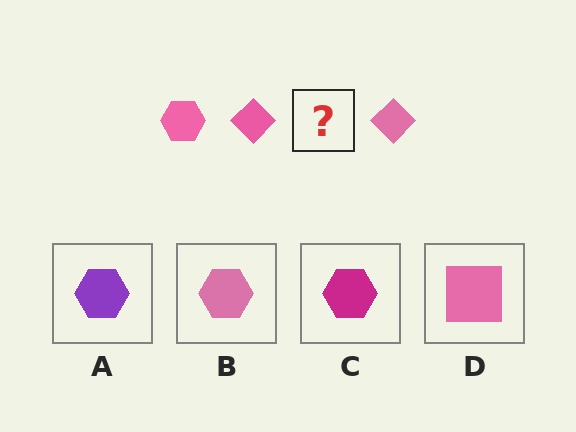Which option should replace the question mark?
Option B.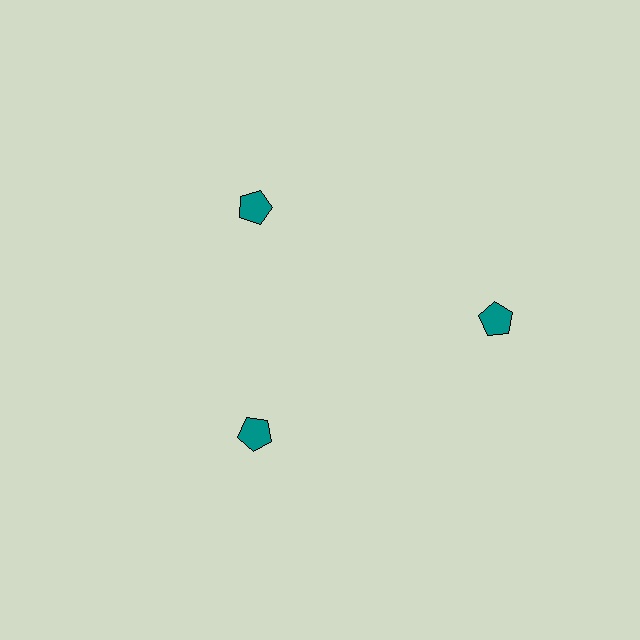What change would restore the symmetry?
The symmetry would be restored by moving it inward, back onto the ring so that all 3 pentagons sit at equal angles and equal distance from the center.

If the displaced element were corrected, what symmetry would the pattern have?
It would have 3-fold rotational symmetry — the pattern would map onto itself every 120 degrees.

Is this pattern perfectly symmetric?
No. The 3 teal pentagons are arranged in a ring, but one element near the 3 o'clock position is pushed outward from the center, breaking the 3-fold rotational symmetry.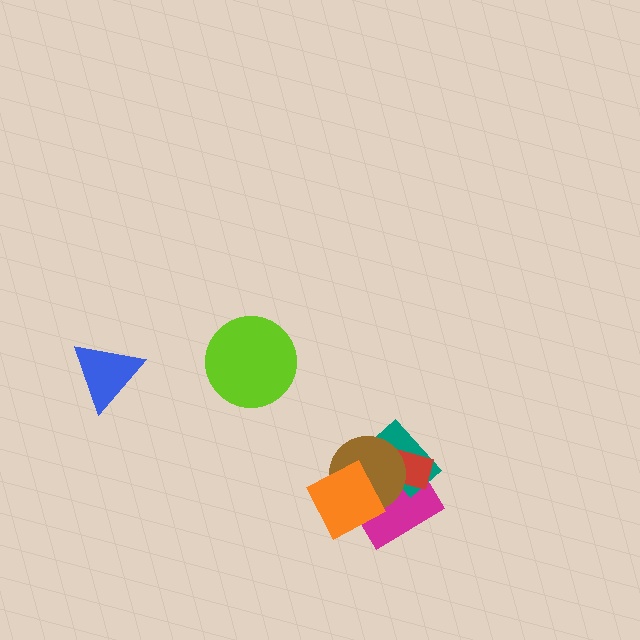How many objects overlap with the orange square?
2 objects overlap with the orange square.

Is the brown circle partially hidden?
Yes, it is partially covered by another shape.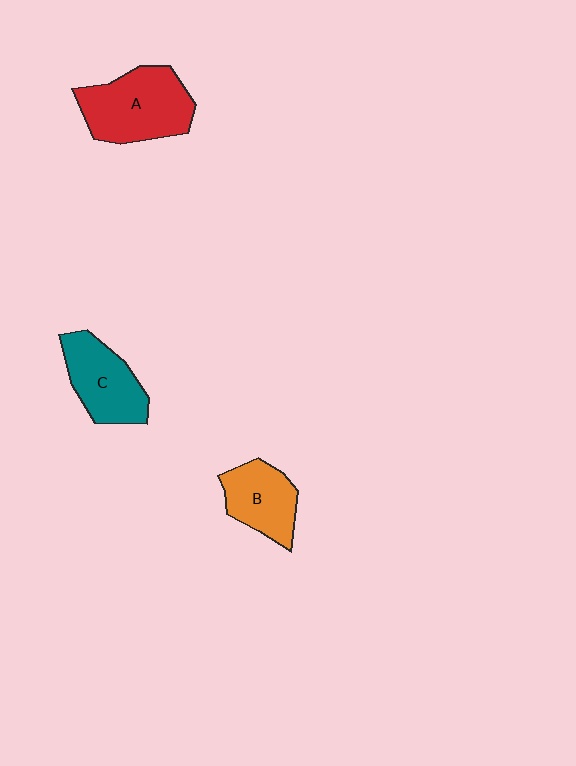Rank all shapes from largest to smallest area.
From largest to smallest: A (red), C (teal), B (orange).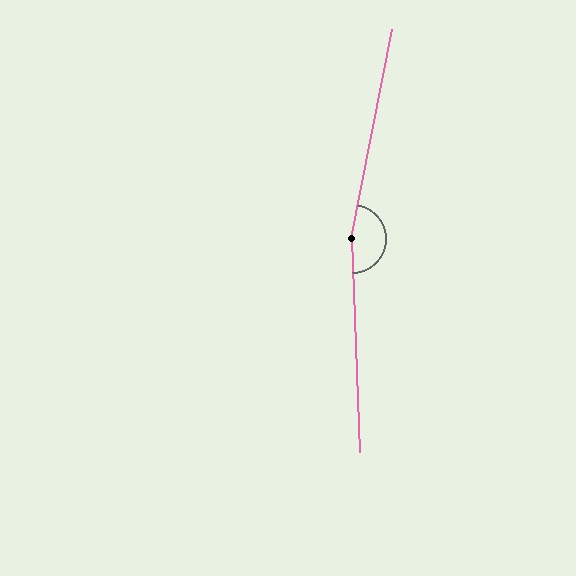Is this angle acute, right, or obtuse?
It is obtuse.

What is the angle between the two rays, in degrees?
Approximately 167 degrees.